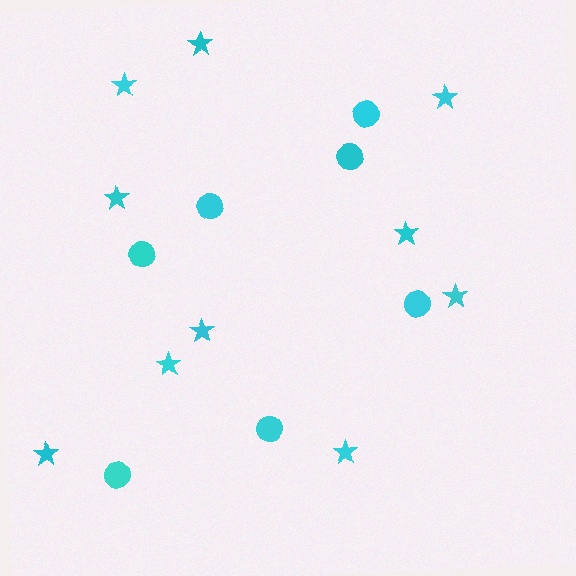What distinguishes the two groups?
There are 2 groups: one group of circles (7) and one group of stars (10).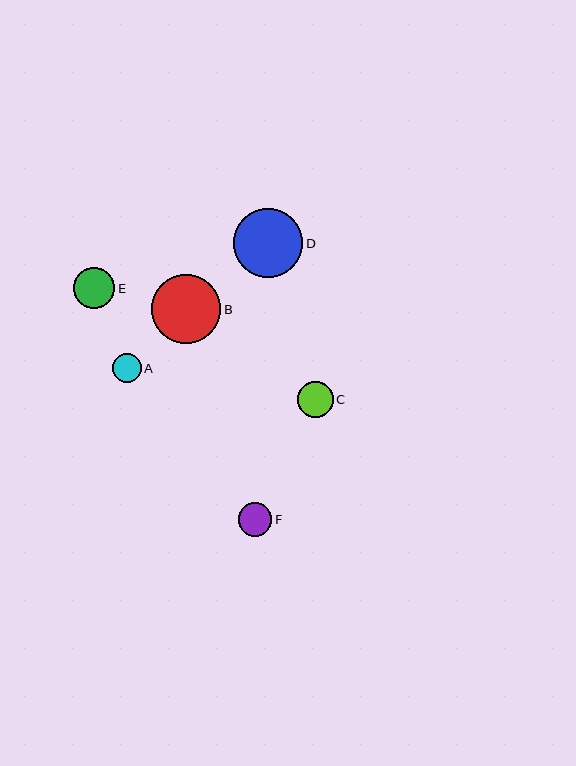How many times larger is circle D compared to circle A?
Circle D is approximately 2.4 times the size of circle A.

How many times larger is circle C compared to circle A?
Circle C is approximately 1.3 times the size of circle A.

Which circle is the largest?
Circle D is the largest with a size of approximately 70 pixels.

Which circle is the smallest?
Circle A is the smallest with a size of approximately 28 pixels.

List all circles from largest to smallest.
From largest to smallest: D, B, E, C, F, A.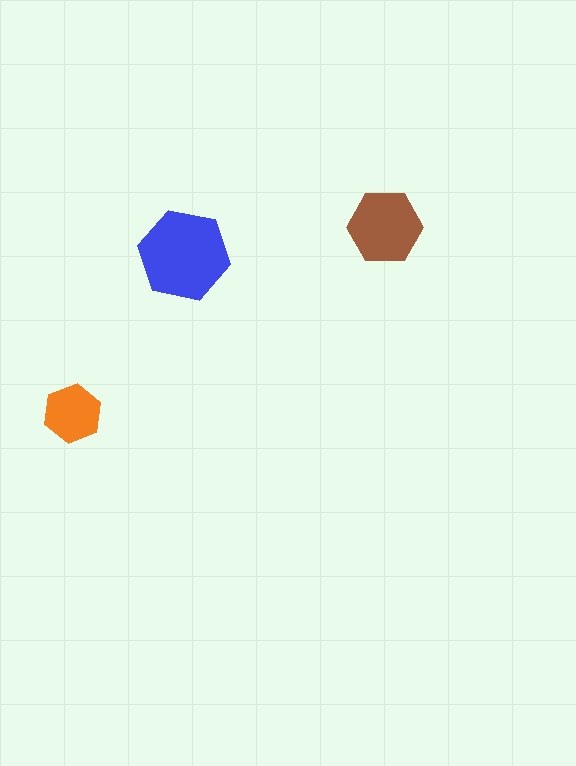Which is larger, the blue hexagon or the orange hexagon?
The blue one.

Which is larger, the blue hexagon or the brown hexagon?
The blue one.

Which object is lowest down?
The orange hexagon is bottommost.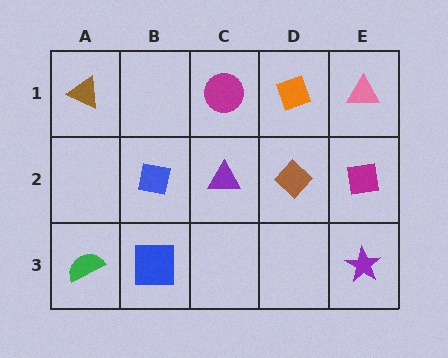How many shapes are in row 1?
4 shapes.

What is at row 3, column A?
A green semicircle.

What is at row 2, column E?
A magenta square.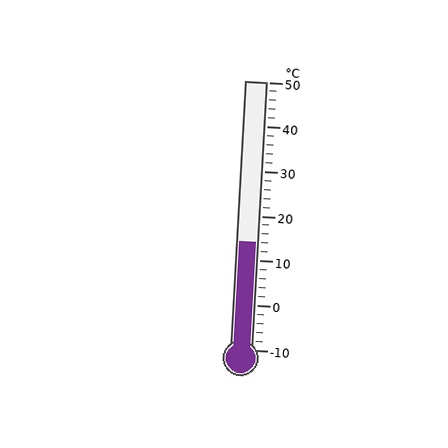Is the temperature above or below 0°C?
The temperature is above 0°C.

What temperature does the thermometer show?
The thermometer shows approximately 14°C.